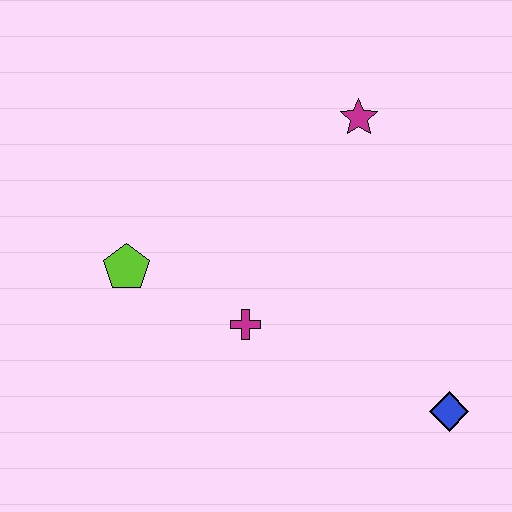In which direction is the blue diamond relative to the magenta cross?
The blue diamond is to the right of the magenta cross.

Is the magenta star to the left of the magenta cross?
No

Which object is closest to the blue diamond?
The magenta cross is closest to the blue diamond.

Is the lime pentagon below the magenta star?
Yes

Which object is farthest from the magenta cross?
The magenta star is farthest from the magenta cross.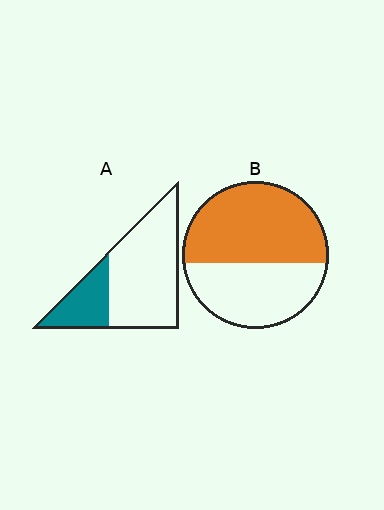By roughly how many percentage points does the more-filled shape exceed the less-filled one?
By roughly 30 percentage points (B over A).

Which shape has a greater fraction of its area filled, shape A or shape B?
Shape B.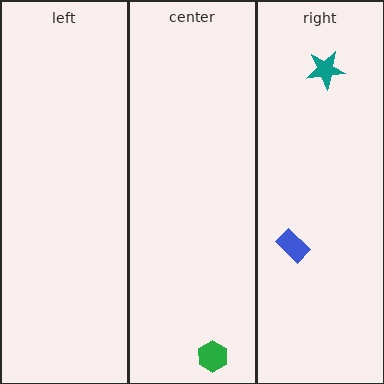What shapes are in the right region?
The teal star, the blue rectangle.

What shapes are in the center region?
The green hexagon.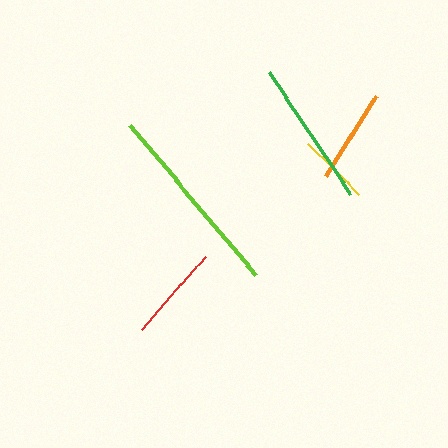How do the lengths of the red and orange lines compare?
The red and orange lines are approximately the same length.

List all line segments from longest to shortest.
From longest to shortest: lime, green, red, orange, yellow.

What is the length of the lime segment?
The lime segment is approximately 196 pixels long.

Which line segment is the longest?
The lime line is the longest at approximately 196 pixels.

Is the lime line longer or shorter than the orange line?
The lime line is longer than the orange line.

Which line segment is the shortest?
The yellow line is the shortest at approximately 72 pixels.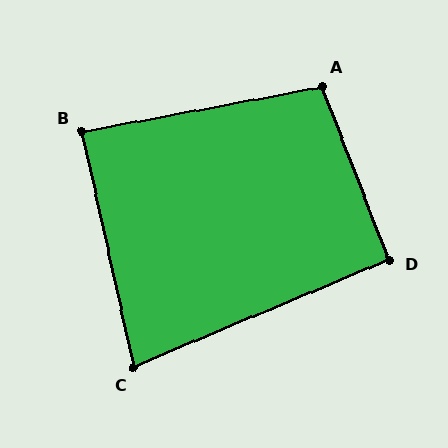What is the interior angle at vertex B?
Approximately 88 degrees (approximately right).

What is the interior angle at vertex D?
Approximately 92 degrees (approximately right).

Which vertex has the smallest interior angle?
C, at approximately 80 degrees.